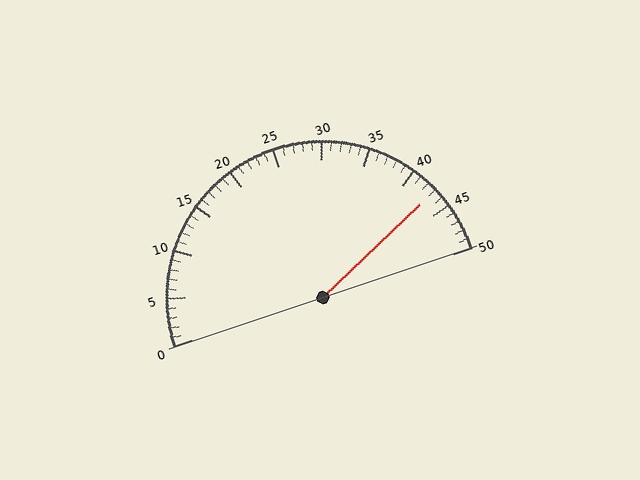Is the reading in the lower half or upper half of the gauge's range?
The reading is in the upper half of the range (0 to 50).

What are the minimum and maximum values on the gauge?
The gauge ranges from 0 to 50.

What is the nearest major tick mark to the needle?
The nearest major tick mark is 45.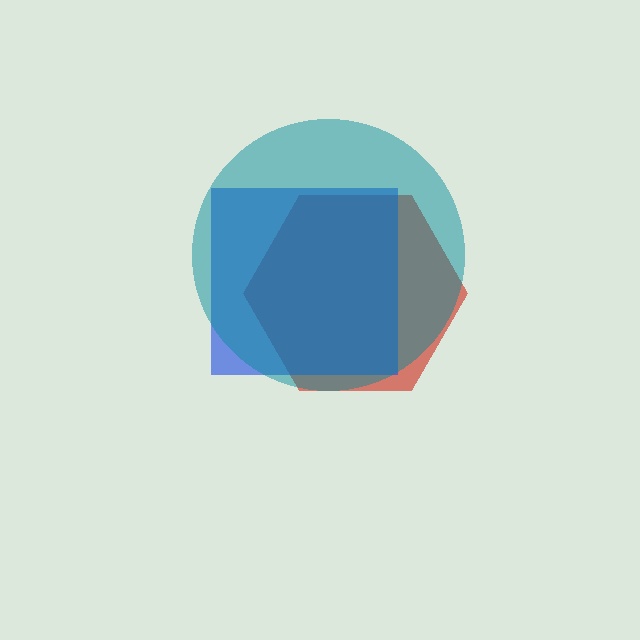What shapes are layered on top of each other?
The layered shapes are: a red hexagon, a blue square, a teal circle.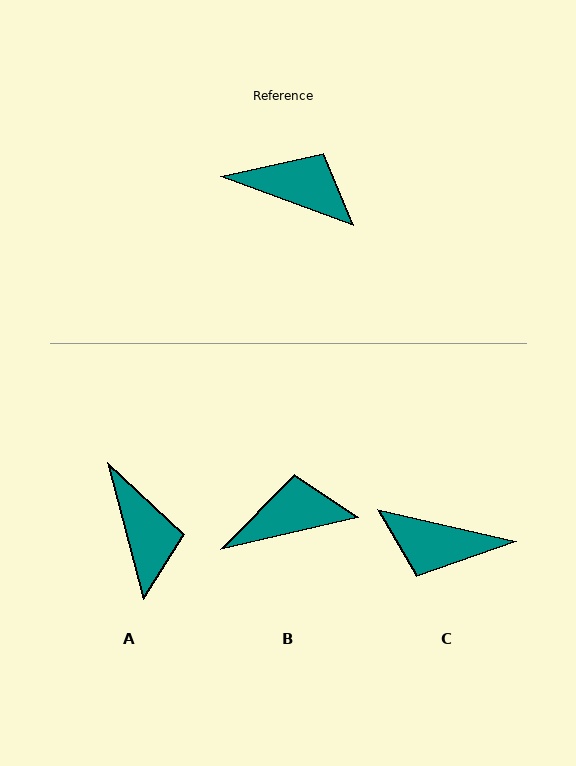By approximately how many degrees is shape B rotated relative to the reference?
Approximately 33 degrees counter-clockwise.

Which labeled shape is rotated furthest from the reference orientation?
C, about 173 degrees away.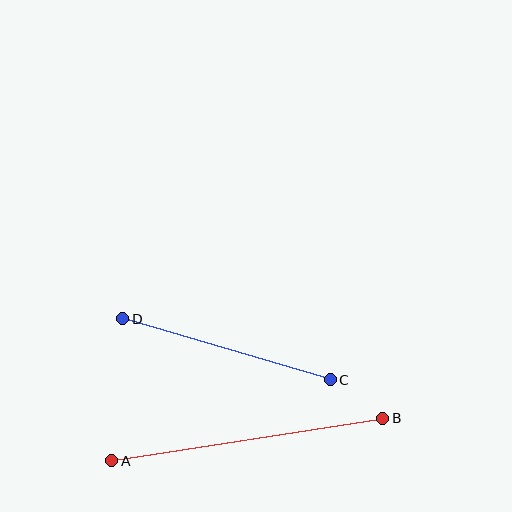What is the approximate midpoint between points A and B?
The midpoint is at approximately (247, 440) pixels.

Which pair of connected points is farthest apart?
Points A and B are farthest apart.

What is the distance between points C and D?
The distance is approximately 216 pixels.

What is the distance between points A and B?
The distance is approximately 274 pixels.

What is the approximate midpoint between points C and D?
The midpoint is at approximately (226, 349) pixels.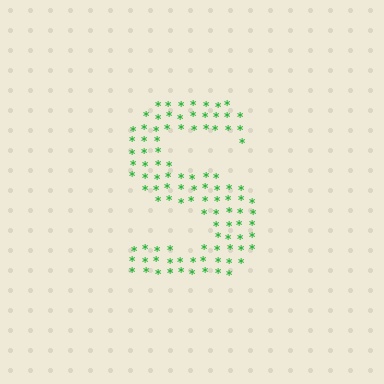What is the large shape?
The large shape is the letter S.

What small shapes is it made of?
It is made of small asterisks.